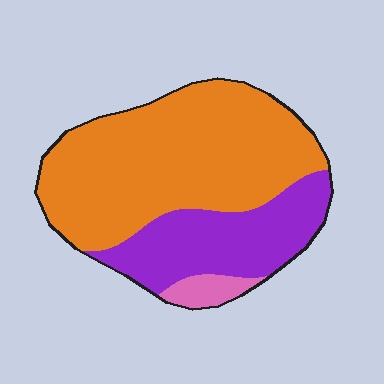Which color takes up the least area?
Pink, at roughly 5%.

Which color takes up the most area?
Orange, at roughly 65%.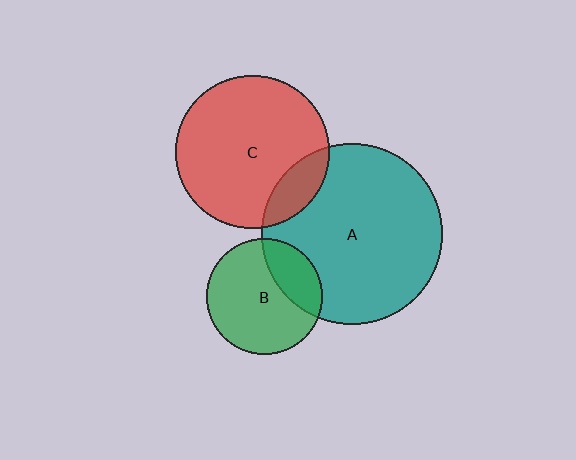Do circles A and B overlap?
Yes.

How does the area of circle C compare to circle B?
Approximately 1.8 times.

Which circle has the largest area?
Circle A (teal).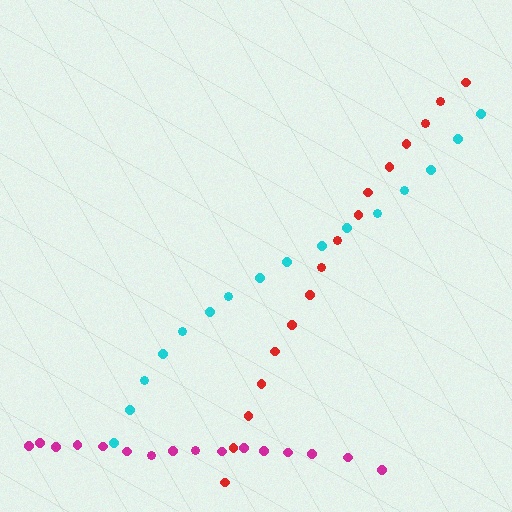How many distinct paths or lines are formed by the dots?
There are 3 distinct paths.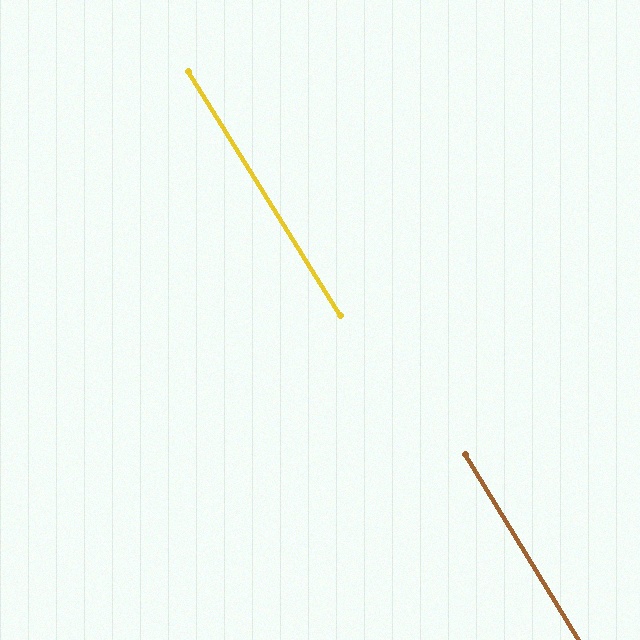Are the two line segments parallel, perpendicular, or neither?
Parallel — their directions differ by only 0.4°.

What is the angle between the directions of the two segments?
Approximately 0 degrees.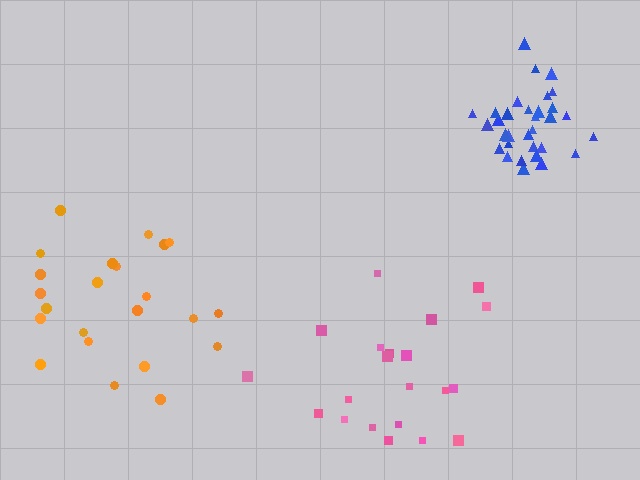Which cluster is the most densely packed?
Blue.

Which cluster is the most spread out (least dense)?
Pink.